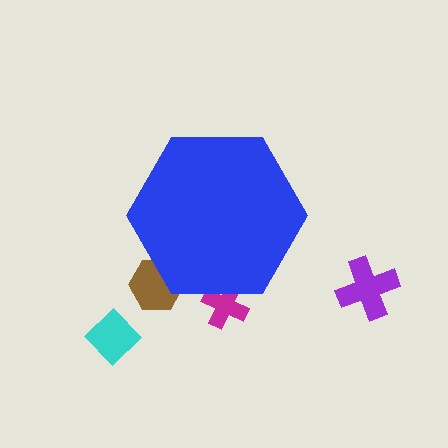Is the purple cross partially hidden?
No, the purple cross is fully visible.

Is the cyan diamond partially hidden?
No, the cyan diamond is fully visible.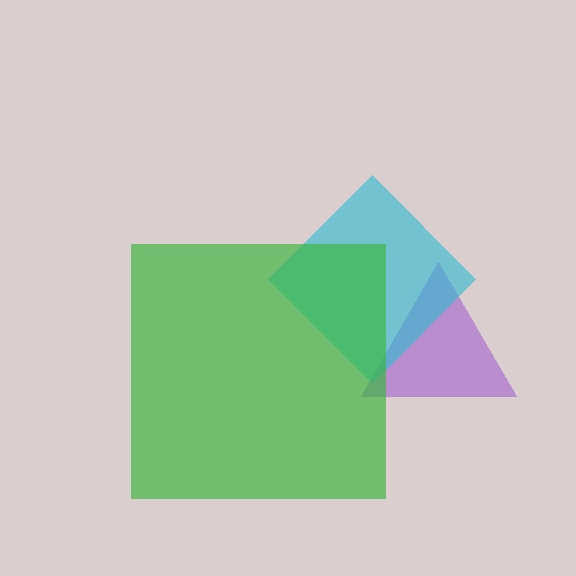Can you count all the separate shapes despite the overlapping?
Yes, there are 3 separate shapes.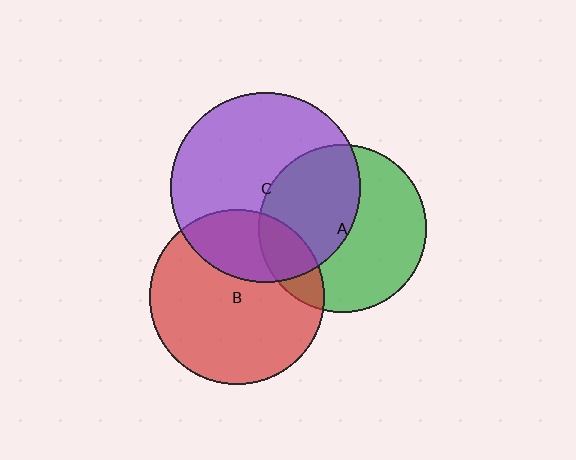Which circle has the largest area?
Circle C (purple).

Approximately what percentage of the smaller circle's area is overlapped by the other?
Approximately 30%.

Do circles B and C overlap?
Yes.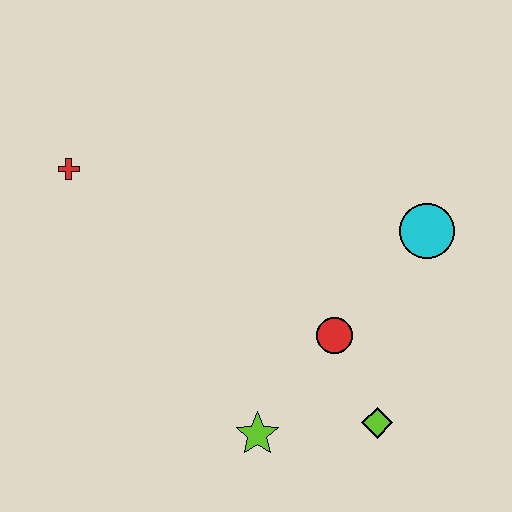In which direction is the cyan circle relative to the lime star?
The cyan circle is above the lime star.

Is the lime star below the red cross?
Yes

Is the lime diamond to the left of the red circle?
No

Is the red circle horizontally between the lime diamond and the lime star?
Yes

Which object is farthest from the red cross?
The lime diamond is farthest from the red cross.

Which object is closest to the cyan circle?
The red circle is closest to the cyan circle.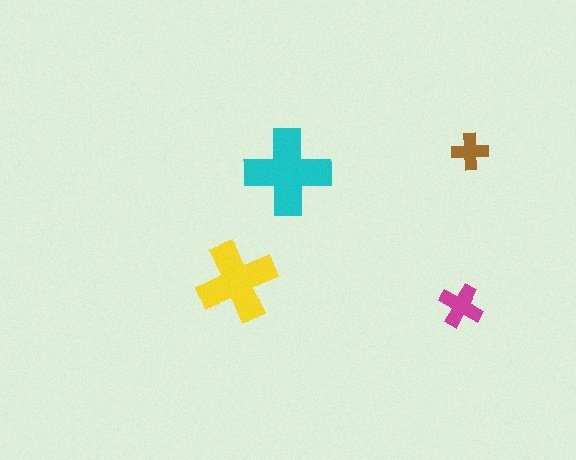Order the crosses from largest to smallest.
the cyan one, the yellow one, the magenta one, the brown one.